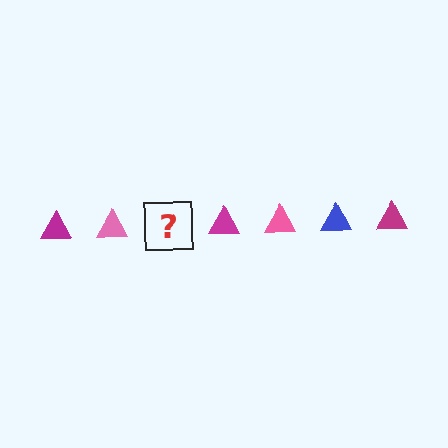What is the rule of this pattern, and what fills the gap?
The rule is that the pattern cycles through magenta, pink, blue triangles. The gap should be filled with a blue triangle.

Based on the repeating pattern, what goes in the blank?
The blank should be a blue triangle.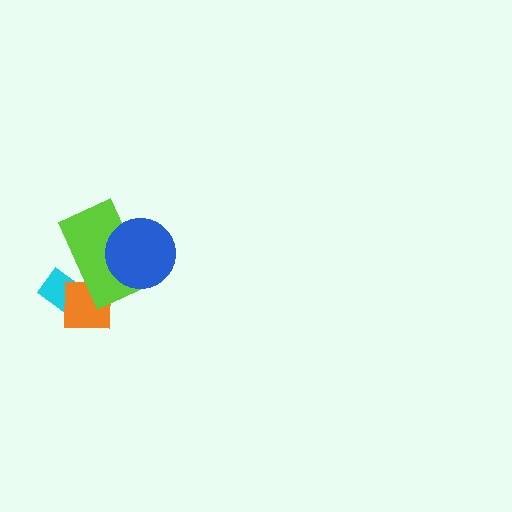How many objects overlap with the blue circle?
1 object overlaps with the blue circle.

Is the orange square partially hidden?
Yes, it is partially covered by another shape.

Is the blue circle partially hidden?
No, no other shape covers it.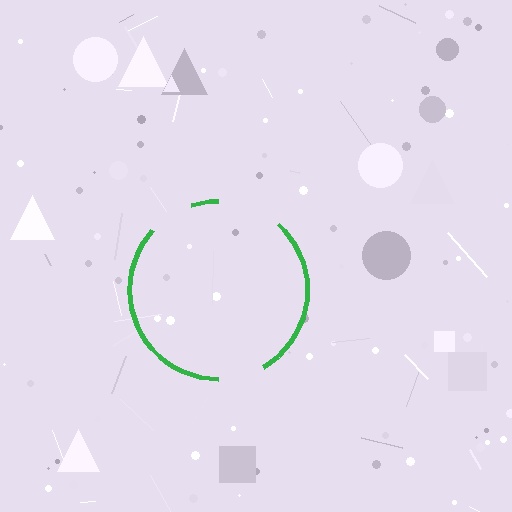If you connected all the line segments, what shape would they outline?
They would outline a circle.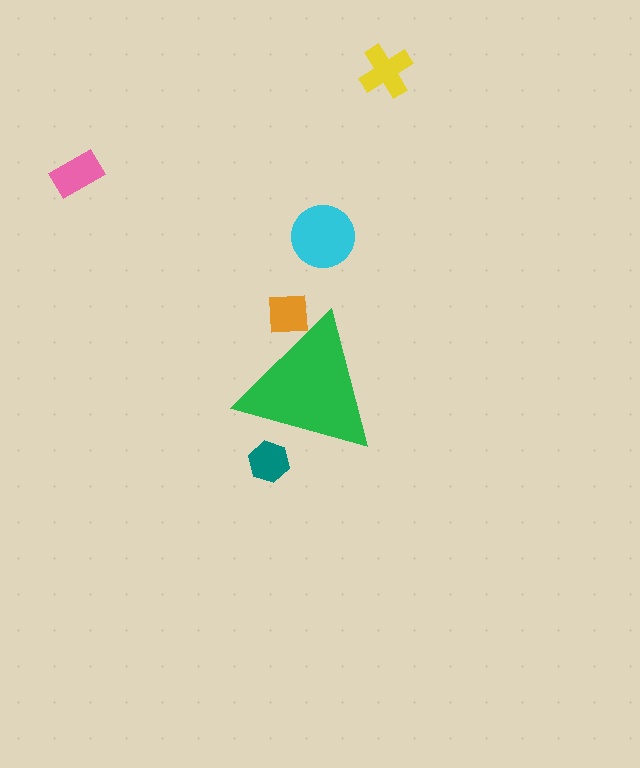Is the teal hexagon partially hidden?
Yes, the teal hexagon is partially hidden behind the green triangle.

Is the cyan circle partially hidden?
No, the cyan circle is fully visible.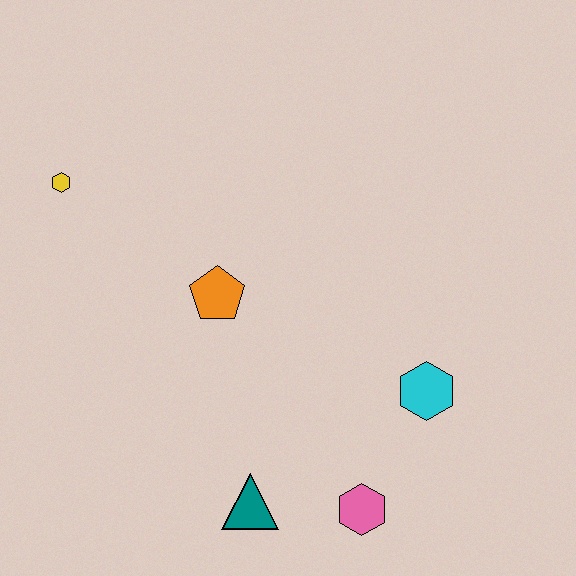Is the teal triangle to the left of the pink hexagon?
Yes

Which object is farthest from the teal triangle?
The yellow hexagon is farthest from the teal triangle.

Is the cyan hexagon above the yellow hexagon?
No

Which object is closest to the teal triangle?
The pink hexagon is closest to the teal triangle.